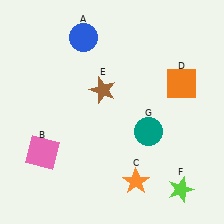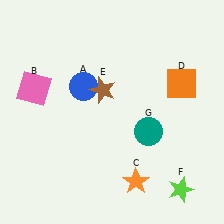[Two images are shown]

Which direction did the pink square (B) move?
The pink square (B) moved up.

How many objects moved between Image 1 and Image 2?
2 objects moved between the two images.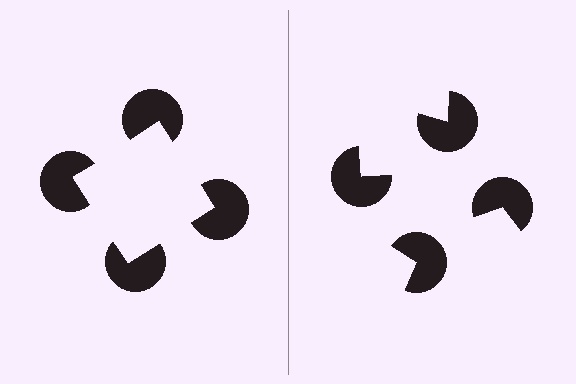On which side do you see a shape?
An illusory square appears on the left side. On the right side the wedge cuts are rotated, so no coherent shape forms.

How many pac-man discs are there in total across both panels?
8 — 4 on each side.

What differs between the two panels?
The pac-man discs are positioned identically on both sides; only the wedge orientations differ. On the left they align to a square; on the right they are misaligned.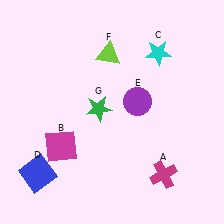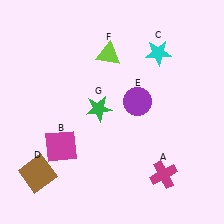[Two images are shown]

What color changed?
The square (D) changed from blue in Image 1 to brown in Image 2.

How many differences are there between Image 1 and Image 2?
There is 1 difference between the two images.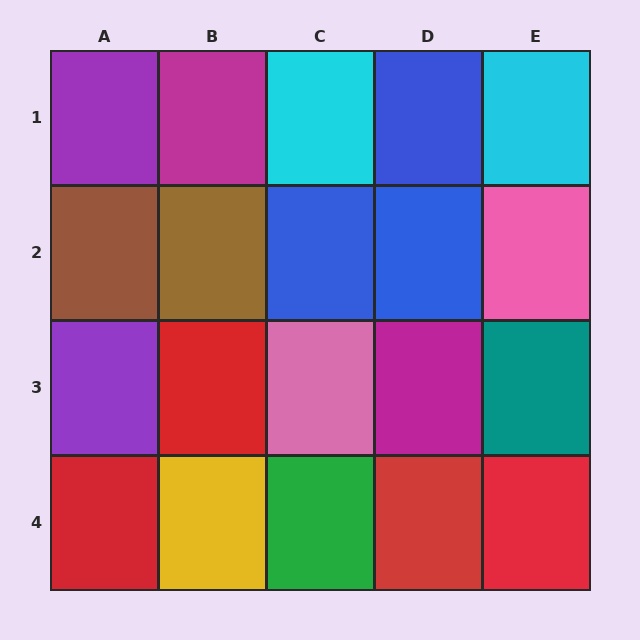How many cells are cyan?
2 cells are cyan.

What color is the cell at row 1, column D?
Blue.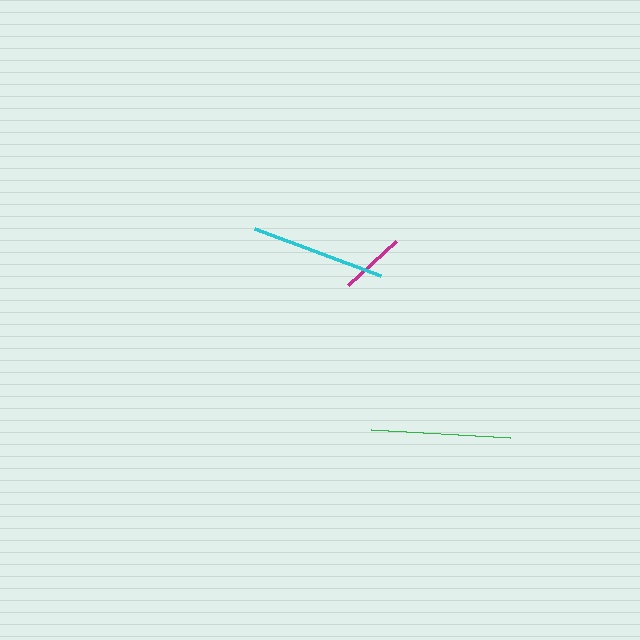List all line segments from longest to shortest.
From longest to shortest: green, cyan, magenta.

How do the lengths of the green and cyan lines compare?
The green and cyan lines are approximately the same length.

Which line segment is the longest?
The green line is the longest at approximately 139 pixels.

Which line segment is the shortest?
The magenta line is the shortest at approximately 65 pixels.